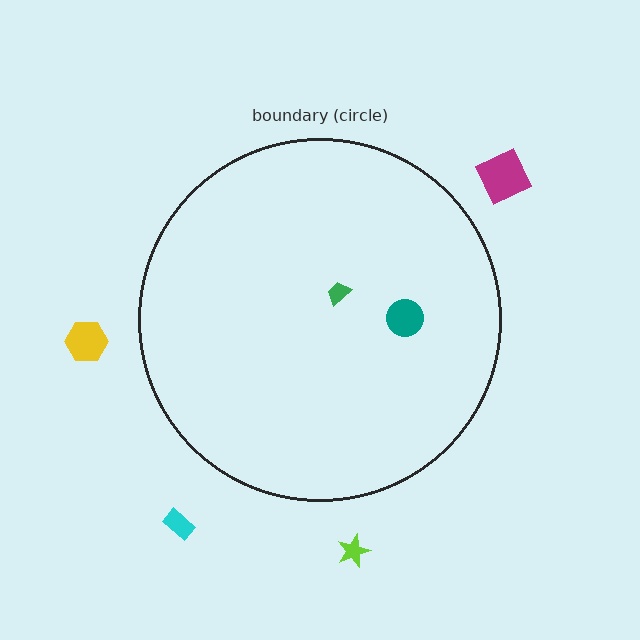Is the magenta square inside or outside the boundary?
Outside.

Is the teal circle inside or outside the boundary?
Inside.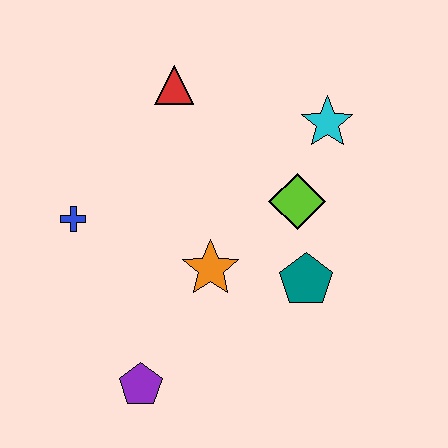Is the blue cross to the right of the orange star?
No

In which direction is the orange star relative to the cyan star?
The orange star is below the cyan star.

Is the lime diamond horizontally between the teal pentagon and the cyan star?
No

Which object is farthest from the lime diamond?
The purple pentagon is farthest from the lime diamond.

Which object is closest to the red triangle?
The cyan star is closest to the red triangle.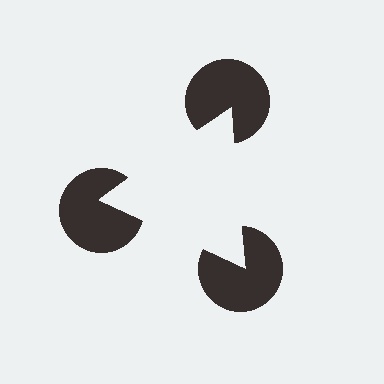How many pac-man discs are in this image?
There are 3 — one at each vertex of the illusory triangle.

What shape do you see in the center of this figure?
An illusory triangle — its edges are inferred from the aligned wedge cuts in the pac-man discs, not physically drawn.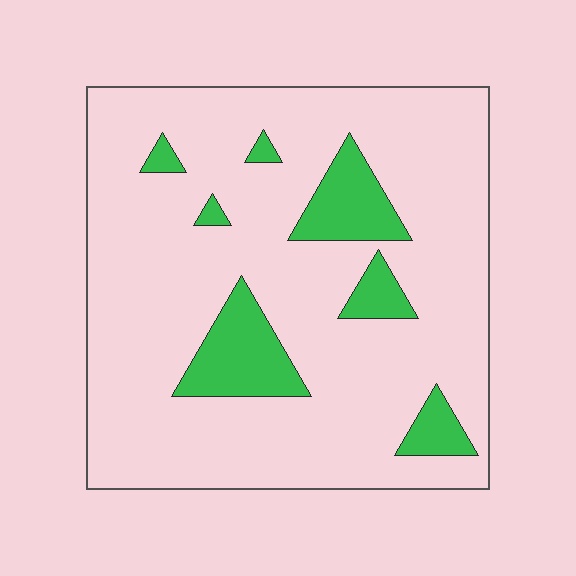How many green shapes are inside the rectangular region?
7.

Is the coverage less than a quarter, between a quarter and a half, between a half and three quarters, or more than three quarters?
Less than a quarter.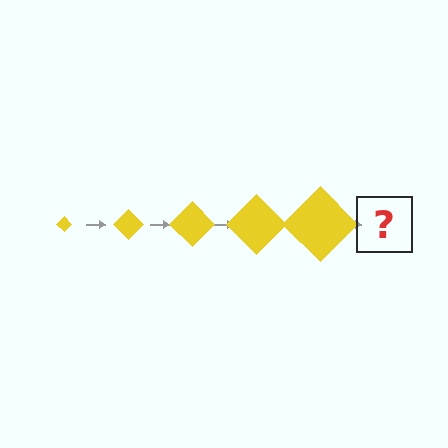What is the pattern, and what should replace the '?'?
The pattern is that the diamond gets progressively larger each step. The '?' should be a yellow diamond, larger than the previous one.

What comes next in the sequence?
The next element should be a yellow diamond, larger than the previous one.